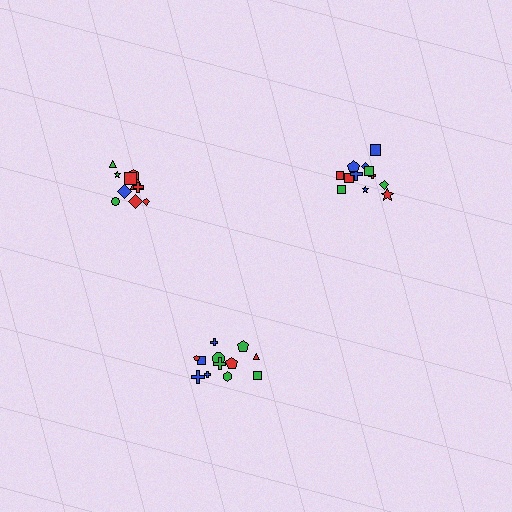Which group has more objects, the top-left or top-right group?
The top-right group.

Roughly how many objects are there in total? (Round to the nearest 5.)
Roughly 35 objects in total.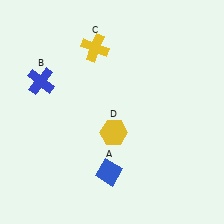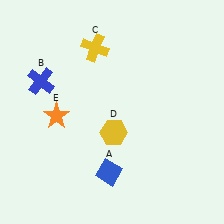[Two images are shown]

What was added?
An orange star (E) was added in Image 2.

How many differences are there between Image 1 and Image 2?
There is 1 difference between the two images.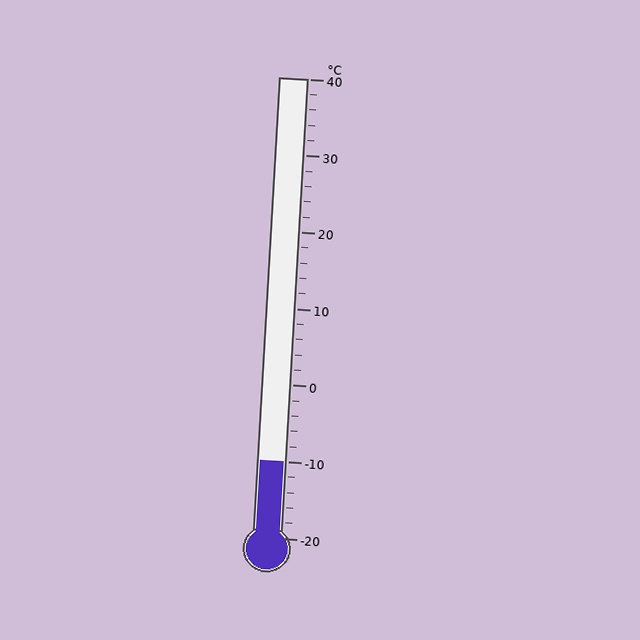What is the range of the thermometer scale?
The thermometer scale ranges from -20°C to 40°C.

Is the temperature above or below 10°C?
The temperature is below 10°C.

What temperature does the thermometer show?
The thermometer shows approximately -10°C.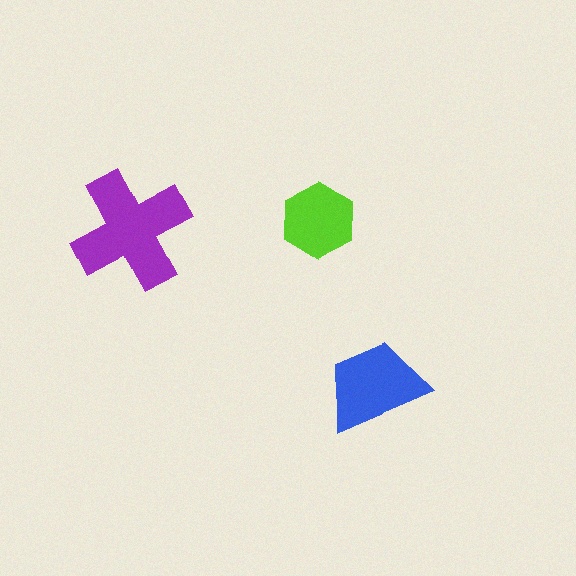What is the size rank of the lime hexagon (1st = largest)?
3rd.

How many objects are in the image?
There are 3 objects in the image.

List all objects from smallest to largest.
The lime hexagon, the blue trapezoid, the purple cross.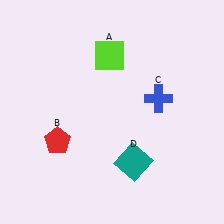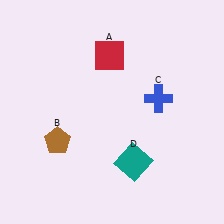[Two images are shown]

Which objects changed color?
A changed from lime to red. B changed from red to brown.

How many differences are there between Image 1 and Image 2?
There are 2 differences between the two images.